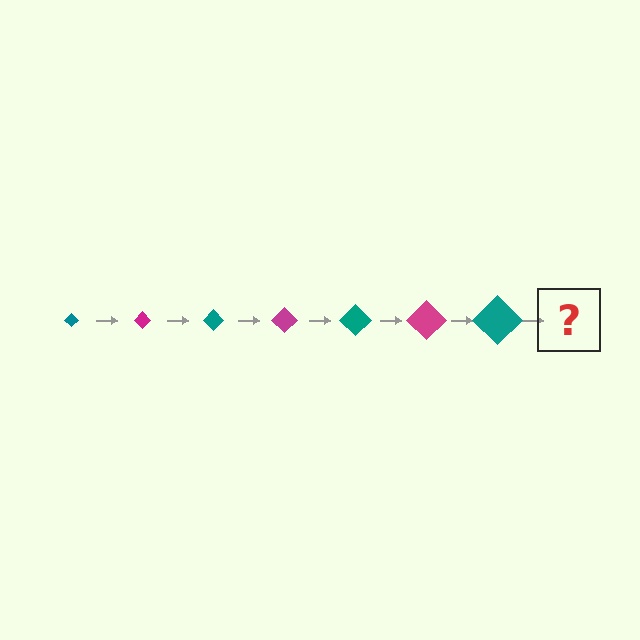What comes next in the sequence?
The next element should be a magenta diamond, larger than the previous one.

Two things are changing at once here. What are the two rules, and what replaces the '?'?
The two rules are that the diamond grows larger each step and the color cycles through teal and magenta. The '?' should be a magenta diamond, larger than the previous one.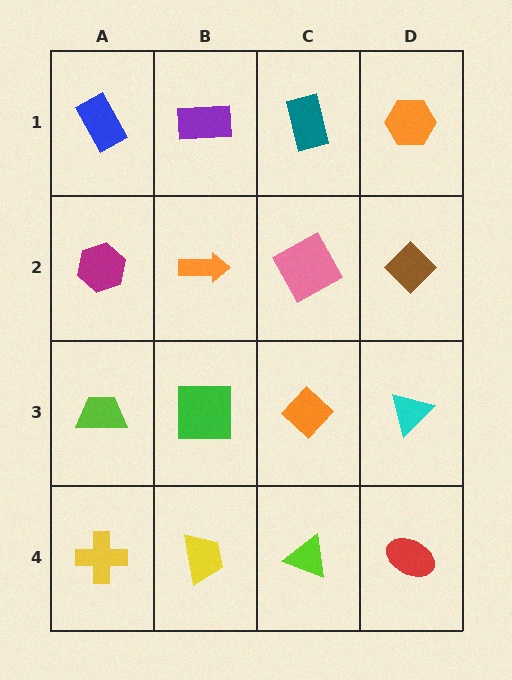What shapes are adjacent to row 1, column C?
A pink square (row 2, column C), a purple rectangle (row 1, column B), an orange hexagon (row 1, column D).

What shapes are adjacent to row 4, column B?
A green square (row 3, column B), a yellow cross (row 4, column A), a lime triangle (row 4, column C).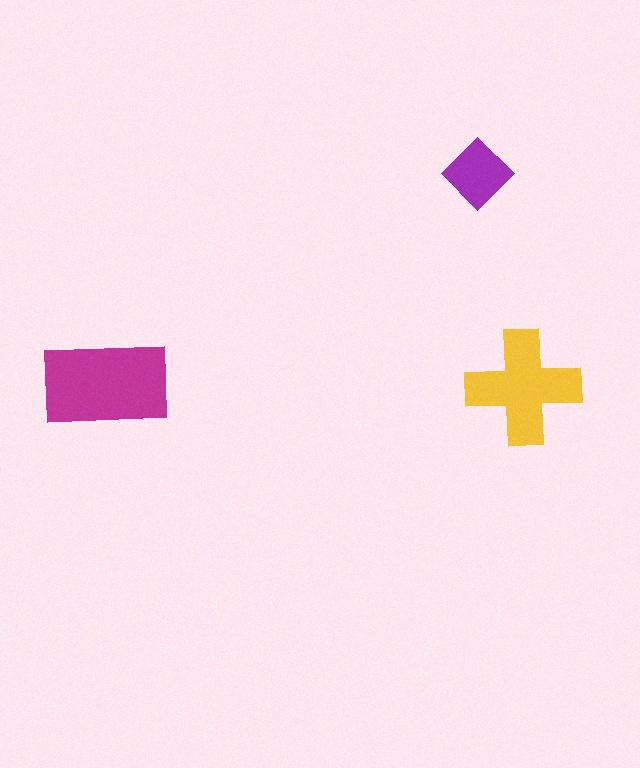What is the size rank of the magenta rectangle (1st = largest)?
1st.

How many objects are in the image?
There are 3 objects in the image.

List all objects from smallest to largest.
The purple diamond, the yellow cross, the magenta rectangle.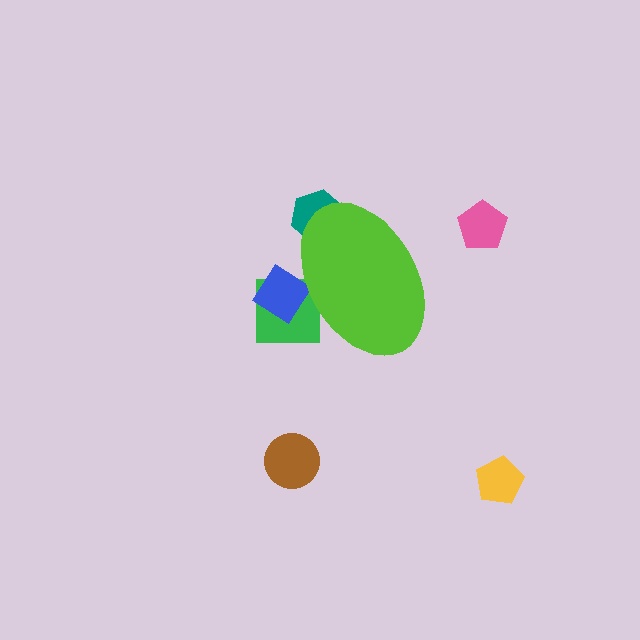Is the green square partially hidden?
Yes, the green square is partially hidden behind the lime ellipse.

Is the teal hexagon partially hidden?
Yes, the teal hexagon is partially hidden behind the lime ellipse.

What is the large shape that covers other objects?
A lime ellipse.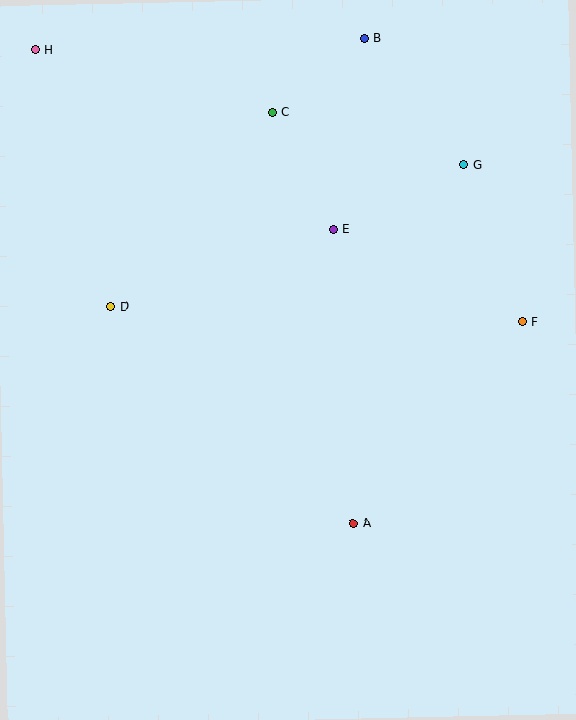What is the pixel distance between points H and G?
The distance between H and G is 443 pixels.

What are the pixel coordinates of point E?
Point E is at (333, 229).